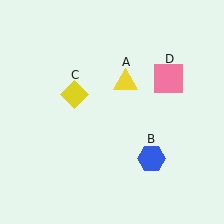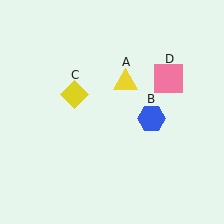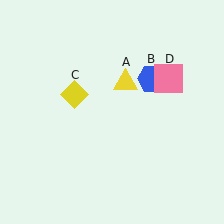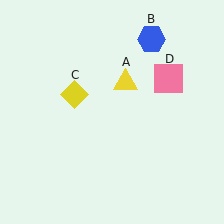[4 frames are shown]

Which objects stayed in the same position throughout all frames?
Yellow triangle (object A) and yellow diamond (object C) and pink square (object D) remained stationary.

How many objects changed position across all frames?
1 object changed position: blue hexagon (object B).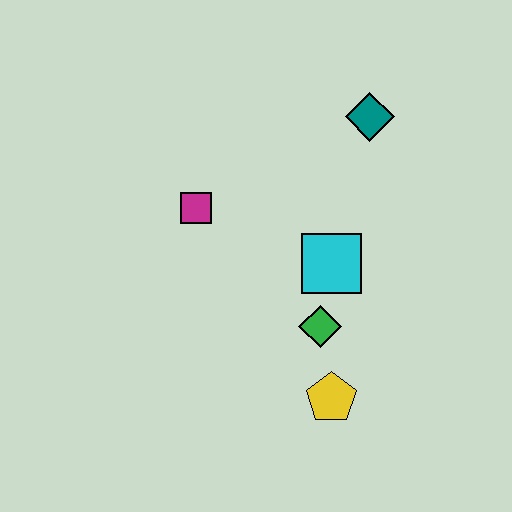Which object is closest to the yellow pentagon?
The green diamond is closest to the yellow pentagon.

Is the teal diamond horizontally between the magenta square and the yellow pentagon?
No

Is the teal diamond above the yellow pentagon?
Yes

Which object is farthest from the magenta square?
The yellow pentagon is farthest from the magenta square.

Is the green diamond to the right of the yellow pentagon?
No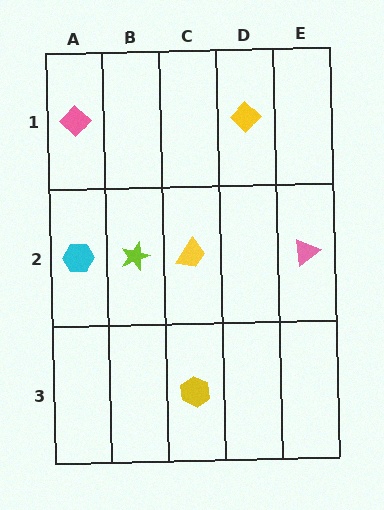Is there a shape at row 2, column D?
No, that cell is empty.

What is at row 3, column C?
A yellow hexagon.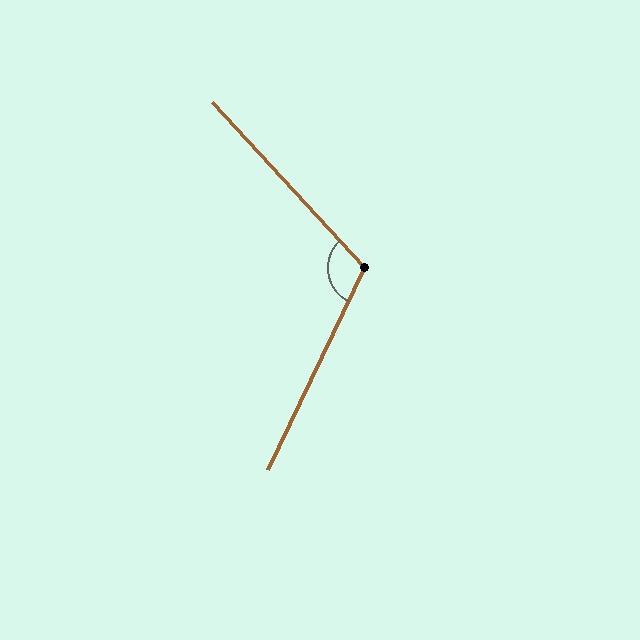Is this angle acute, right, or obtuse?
It is obtuse.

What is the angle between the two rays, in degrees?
Approximately 112 degrees.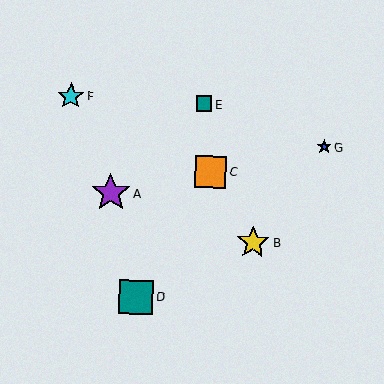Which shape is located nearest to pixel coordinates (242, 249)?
The yellow star (labeled B) at (253, 242) is nearest to that location.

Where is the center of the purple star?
The center of the purple star is at (111, 193).